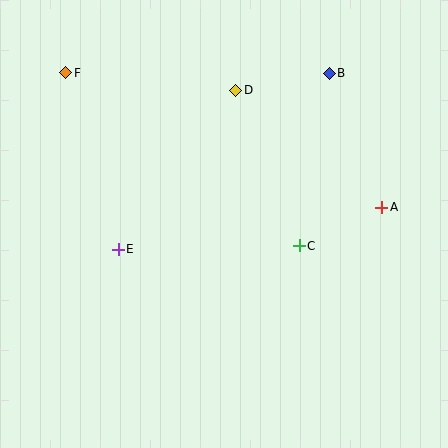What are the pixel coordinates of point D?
Point D is at (236, 90).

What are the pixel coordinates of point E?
Point E is at (118, 249).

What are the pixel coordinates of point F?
Point F is at (66, 73).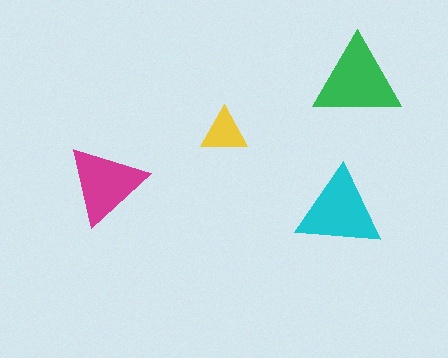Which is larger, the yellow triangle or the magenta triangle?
The magenta one.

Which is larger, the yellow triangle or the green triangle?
The green one.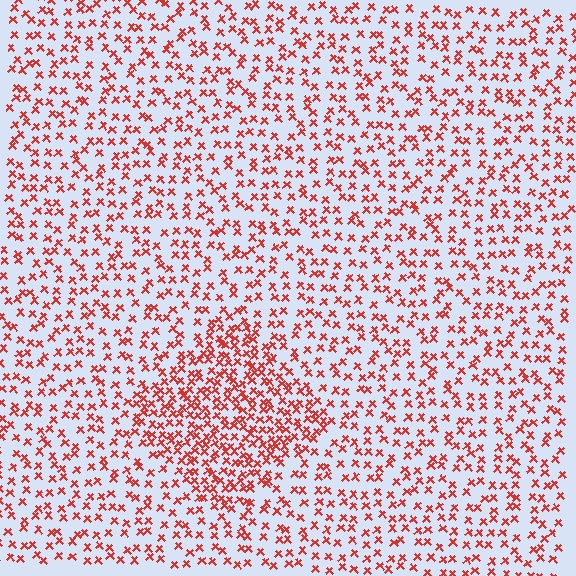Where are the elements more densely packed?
The elements are more densely packed inside the diamond boundary.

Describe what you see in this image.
The image contains small red elements arranged at two different densities. A diamond-shaped region is visible where the elements are more densely packed than the surrounding area.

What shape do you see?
I see a diamond.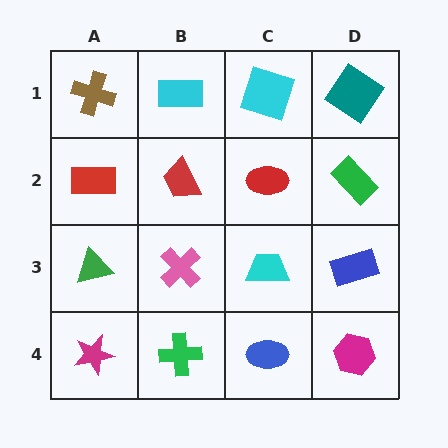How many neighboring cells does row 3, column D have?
3.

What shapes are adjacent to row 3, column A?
A red rectangle (row 2, column A), a magenta star (row 4, column A), a pink cross (row 3, column B).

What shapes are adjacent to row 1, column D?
A green rectangle (row 2, column D), a cyan square (row 1, column C).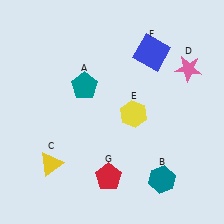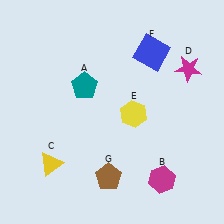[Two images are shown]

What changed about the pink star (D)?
In Image 1, D is pink. In Image 2, it changed to magenta.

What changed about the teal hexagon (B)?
In Image 1, B is teal. In Image 2, it changed to magenta.